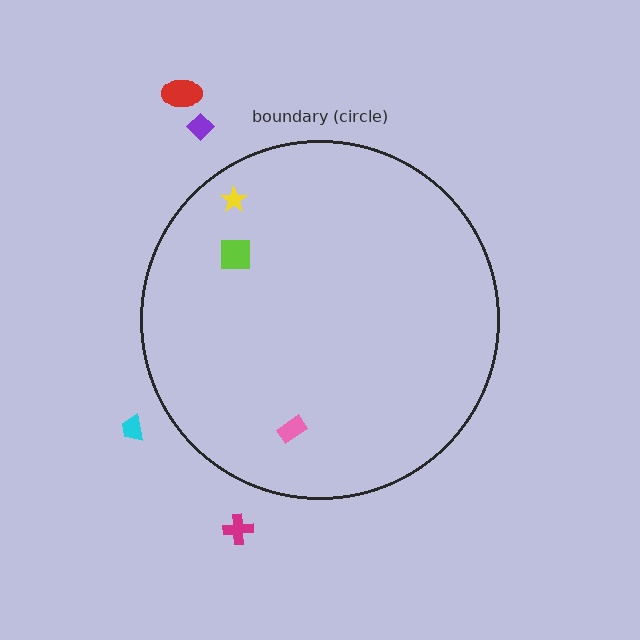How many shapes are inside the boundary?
3 inside, 4 outside.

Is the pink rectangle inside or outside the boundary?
Inside.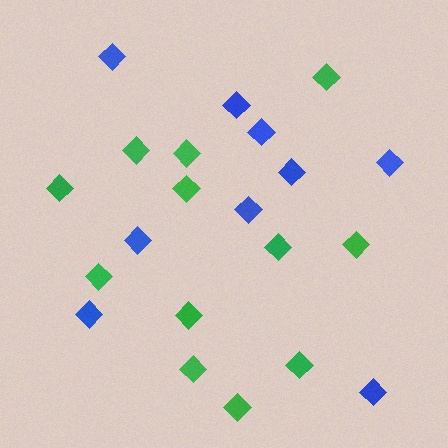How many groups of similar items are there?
There are 2 groups: one group of blue diamonds (9) and one group of green diamonds (12).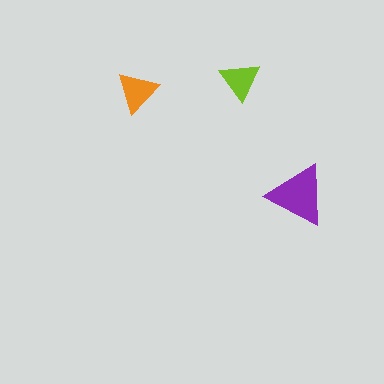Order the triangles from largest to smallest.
the purple one, the orange one, the lime one.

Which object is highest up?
The lime triangle is topmost.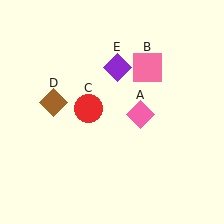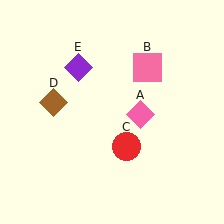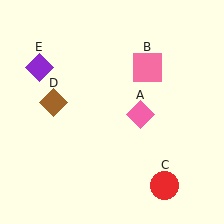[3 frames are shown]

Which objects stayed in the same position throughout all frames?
Pink diamond (object A) and pink square (object B) and brown diamond (object D) remained stationary.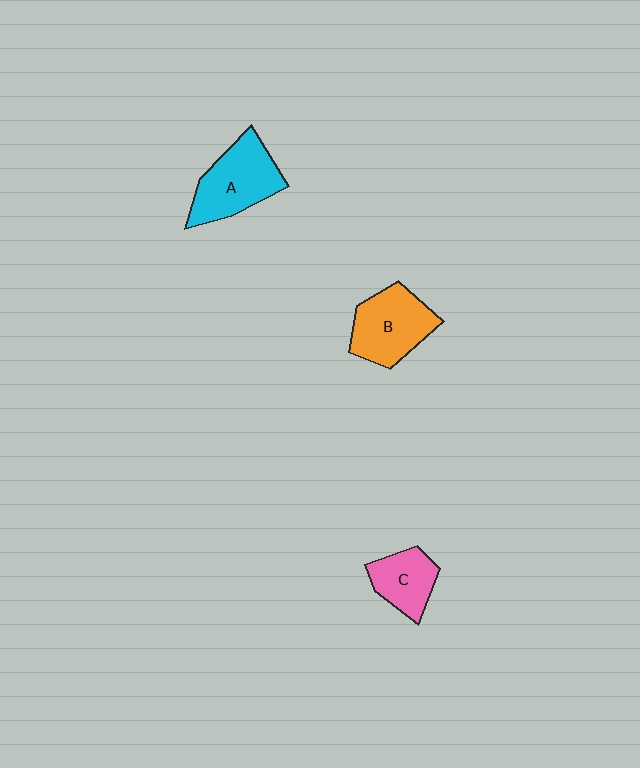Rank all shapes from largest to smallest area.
From largest to smallest: A (cyan), B (orange), C (pink).